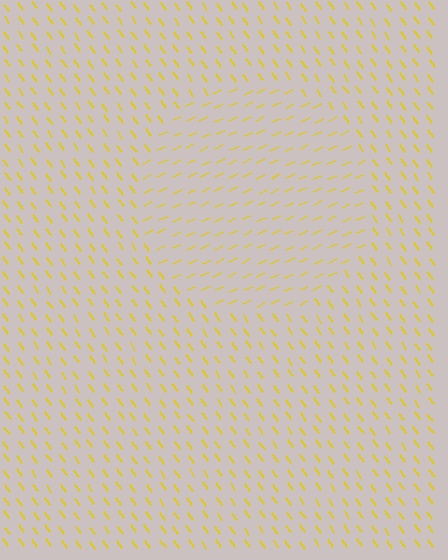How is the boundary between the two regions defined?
The boundary is defined purely by a change in line orientation (approximately 80 degrees difference). All lines are the same color and thickness.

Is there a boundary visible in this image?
Yes, there is a texture boundary formed by a change in line orientation.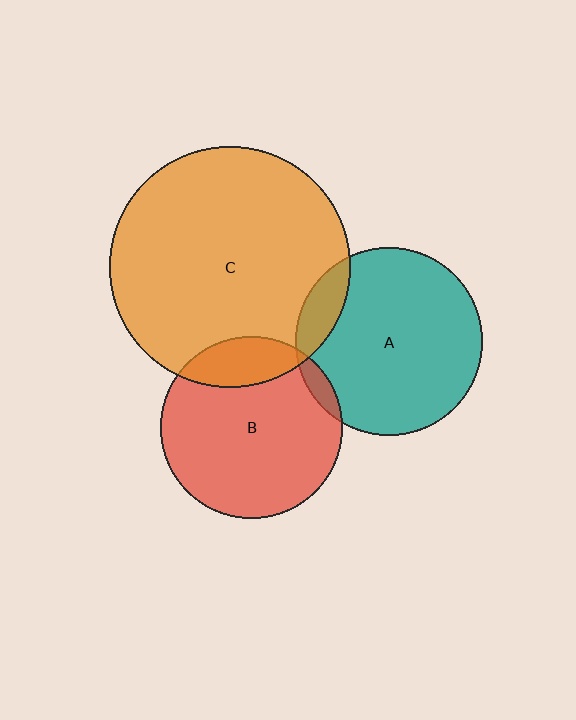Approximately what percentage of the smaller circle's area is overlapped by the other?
Approximately 5%.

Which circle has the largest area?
Circle C (orange).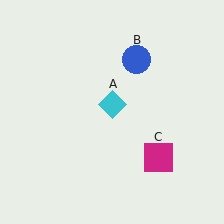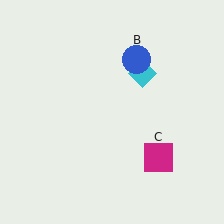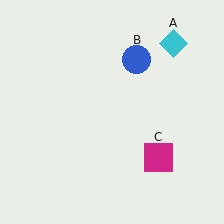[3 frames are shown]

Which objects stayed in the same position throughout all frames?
Blue circle (object B) and magenta square (object C) remained stationary.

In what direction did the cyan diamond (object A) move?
The cyan diamond (object A) moved up and to the right.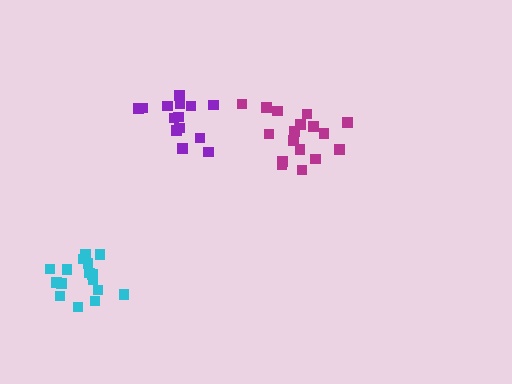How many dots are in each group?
Group 1: 17 dots, Group 2: 16 dots, Group 3: 14 dots (47 total).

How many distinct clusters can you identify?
There are 3 distinct clusters.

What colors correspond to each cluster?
The clusters are colored: magenta, cyan, purple.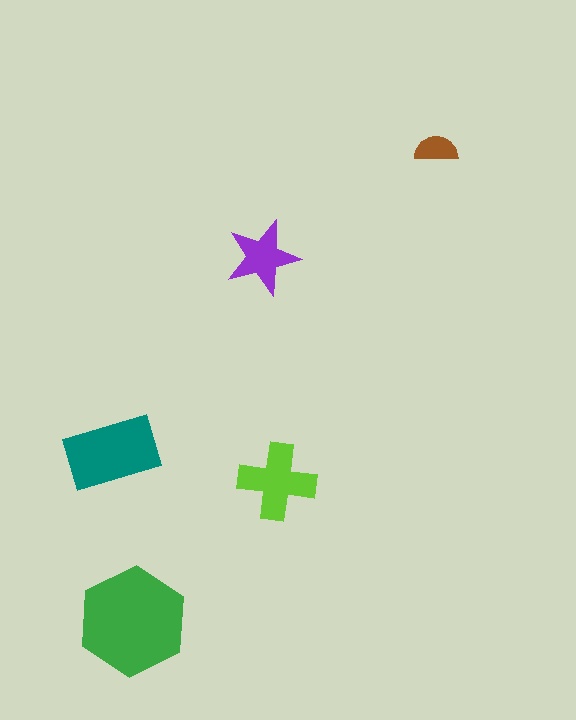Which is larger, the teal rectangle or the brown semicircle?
The teal rectangle.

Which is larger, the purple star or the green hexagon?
The green hexagon.